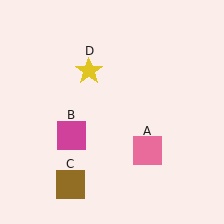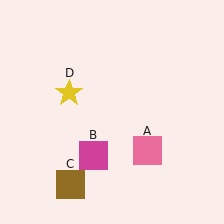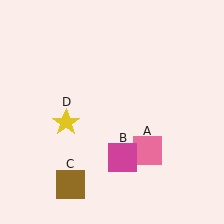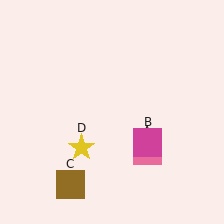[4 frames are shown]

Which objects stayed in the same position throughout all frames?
Pink square (object A) and brown square (object C) remained stationary.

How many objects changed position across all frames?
2 objects changed position: magenta square (object B), yellow star (object D).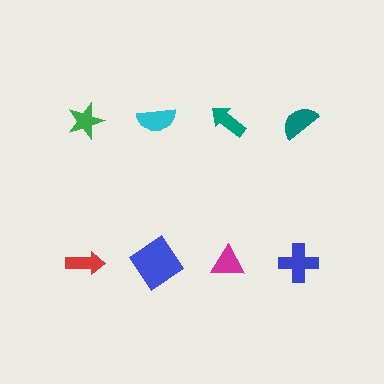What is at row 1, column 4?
A teal semicircle.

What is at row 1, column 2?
A cyan semicircle.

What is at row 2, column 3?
A magenta triangle.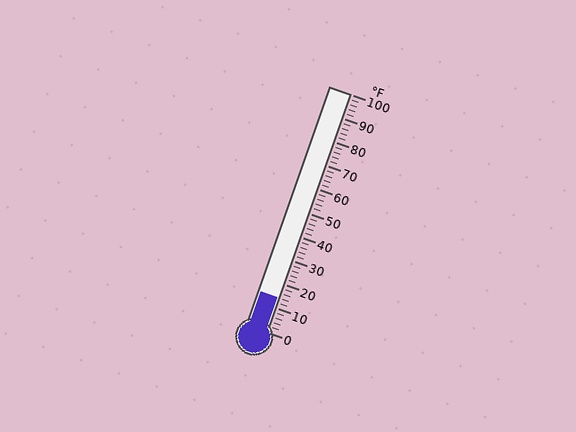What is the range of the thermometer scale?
The thermometer scale ranges from 0°F to 100°F.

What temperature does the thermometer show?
The thermometer shows approximately 14°F.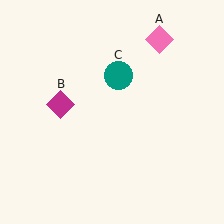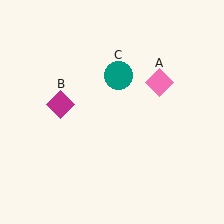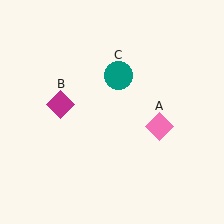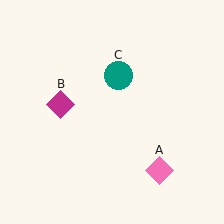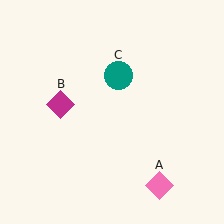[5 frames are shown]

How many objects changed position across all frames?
1 object changed position: pink diamond (object A).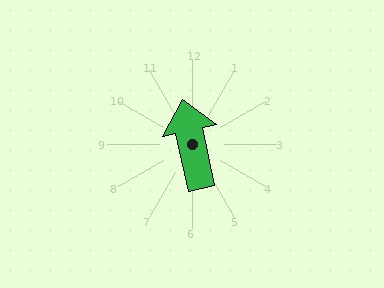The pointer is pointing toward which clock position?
Roughly 12 o'clock.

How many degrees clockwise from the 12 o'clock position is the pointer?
Approximately 348 degrees.